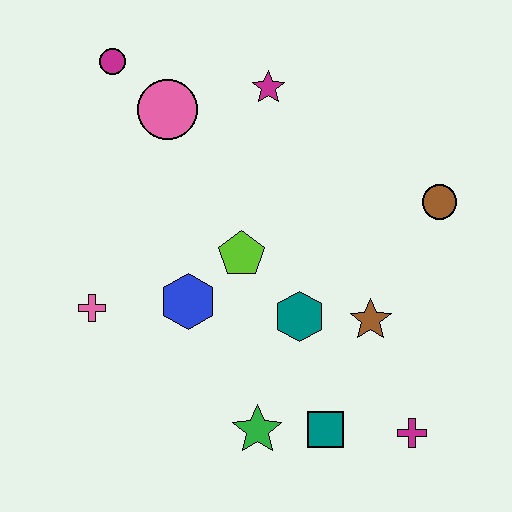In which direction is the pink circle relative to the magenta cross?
The pink circle is above the magenta cross.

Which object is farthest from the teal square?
The magenta circle is farthest from the teal square.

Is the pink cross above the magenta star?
No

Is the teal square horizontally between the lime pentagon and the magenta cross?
Yes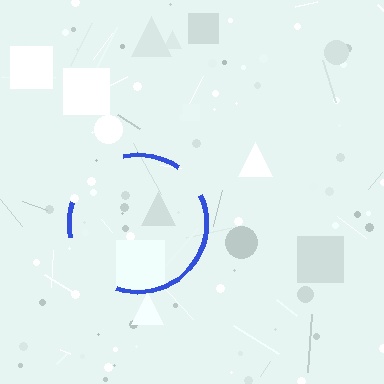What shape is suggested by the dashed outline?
The dashed outline suggests a circle.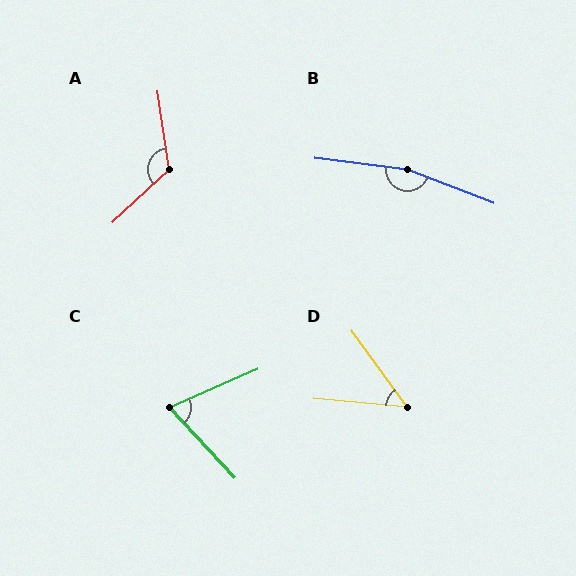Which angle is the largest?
B, at approximately 166 degrees.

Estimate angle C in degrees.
Approximately 71 degrees.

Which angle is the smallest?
D, at approximately 49 degrees.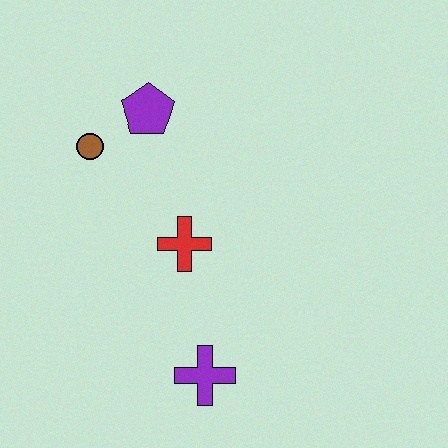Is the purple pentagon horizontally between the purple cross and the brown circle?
Yes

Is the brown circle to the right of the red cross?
No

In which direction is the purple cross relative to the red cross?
The purple cross is below the red cross.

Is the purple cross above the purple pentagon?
No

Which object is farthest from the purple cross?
The purple pentagon is farthest from the purple cross.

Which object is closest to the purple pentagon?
The brown circle is closest to the purple pentagon.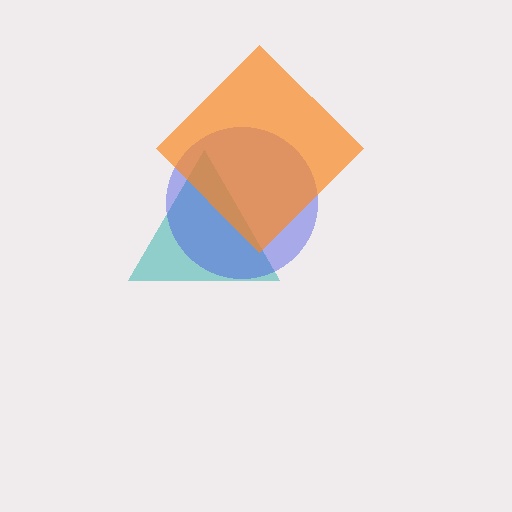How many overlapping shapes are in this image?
There are 3 overlapping shapes in the image.